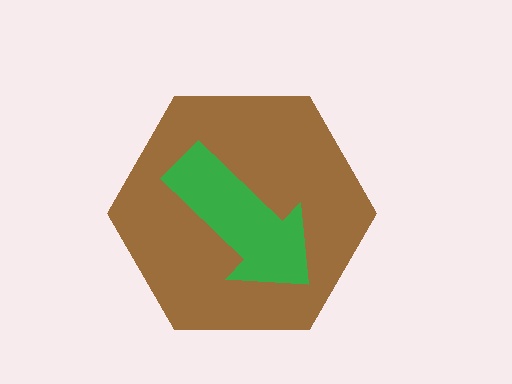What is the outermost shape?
The brown hexagon.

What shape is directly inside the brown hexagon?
The green arrow.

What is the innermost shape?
The green arrow.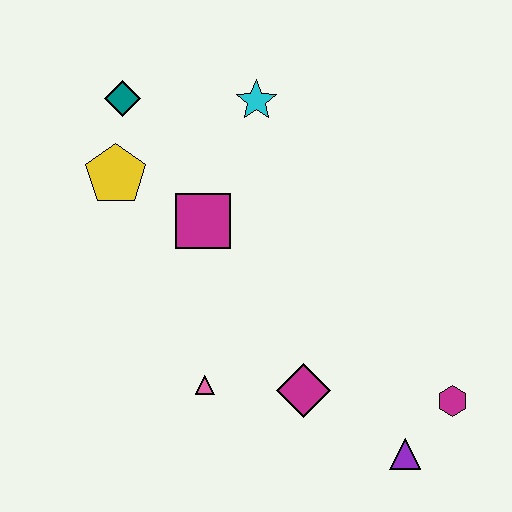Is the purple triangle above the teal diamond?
No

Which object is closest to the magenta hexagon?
The purple triangle is closest to the magenta hexagon.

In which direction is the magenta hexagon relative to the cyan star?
The magenta hexagon is below the cyan star.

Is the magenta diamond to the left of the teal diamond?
No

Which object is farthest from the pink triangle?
The teal diamond is farthest from the pink triangle.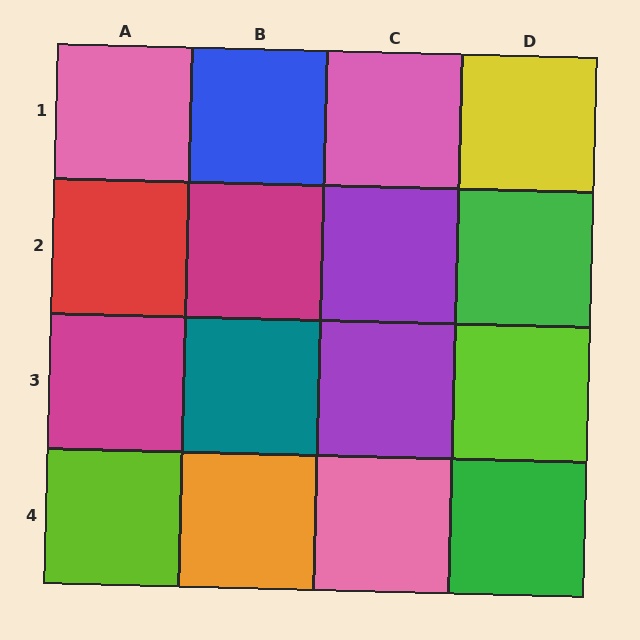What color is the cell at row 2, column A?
Red.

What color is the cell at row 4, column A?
Lime.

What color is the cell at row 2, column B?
Magenta.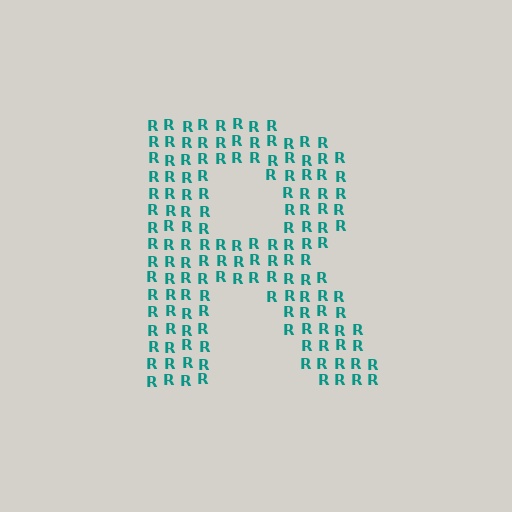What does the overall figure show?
The overall figure shows the letter R.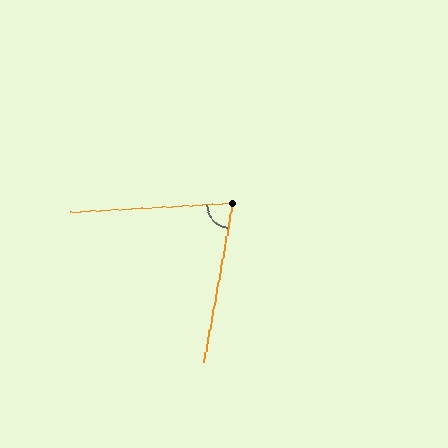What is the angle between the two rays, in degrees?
Approximately 76 degrees.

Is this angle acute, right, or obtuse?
It is acute.